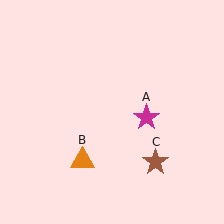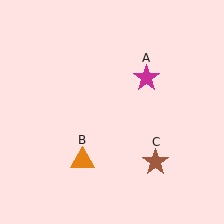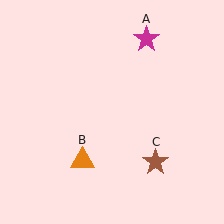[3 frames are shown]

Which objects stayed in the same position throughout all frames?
Orange triangle (object B) and brown star (object C) remained stationary.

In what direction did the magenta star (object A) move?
The magenta star (object A) moved up.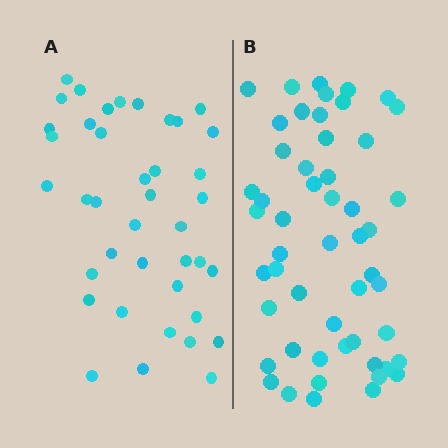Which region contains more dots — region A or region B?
Region B (the right region) has more dots.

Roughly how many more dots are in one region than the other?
Region B has roughly 12 or so more dots than region A.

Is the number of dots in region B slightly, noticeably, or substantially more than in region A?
Region B has noticeably more, but not dramatically so. The ratio is roughly 1.3 to 1.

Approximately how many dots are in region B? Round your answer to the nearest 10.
About 50 dots. (The exact count is 52, which rounds to 50.)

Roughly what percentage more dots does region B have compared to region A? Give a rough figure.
About 30% more.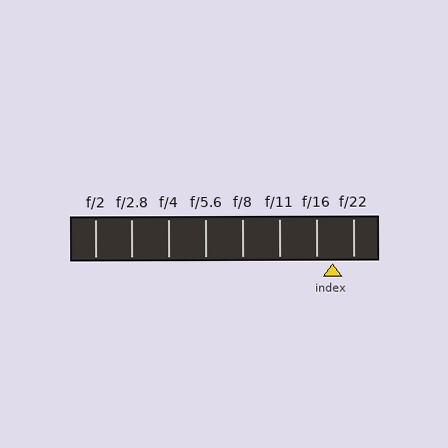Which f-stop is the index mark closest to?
The index mark is closest to f/16.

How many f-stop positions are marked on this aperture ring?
There are 8 f-stop positions marked.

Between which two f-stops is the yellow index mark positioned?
The index mark is between f/16 and f/22.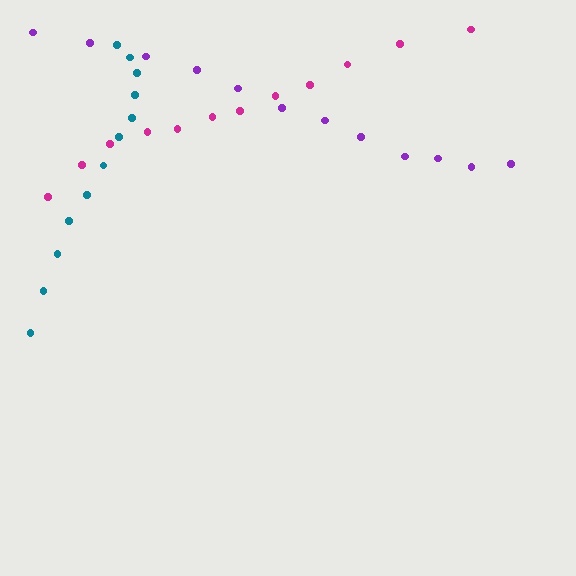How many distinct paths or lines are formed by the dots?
There are 3 distinct paths.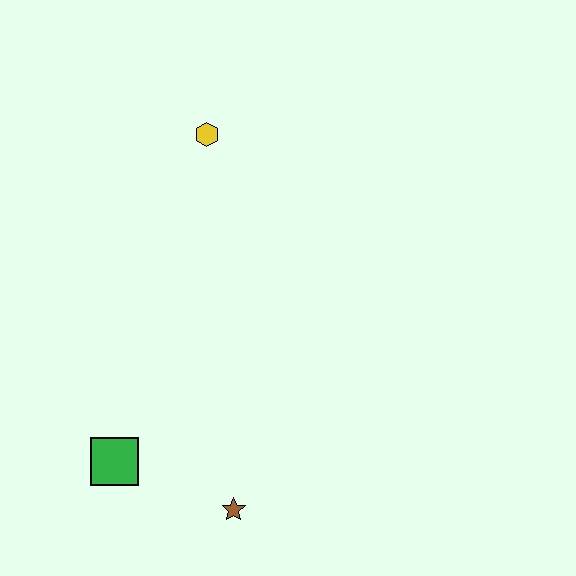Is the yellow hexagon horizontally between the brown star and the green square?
Yes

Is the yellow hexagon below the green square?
No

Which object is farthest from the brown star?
The yellow hexagon is farthest from the brown star.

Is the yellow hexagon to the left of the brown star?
Yes